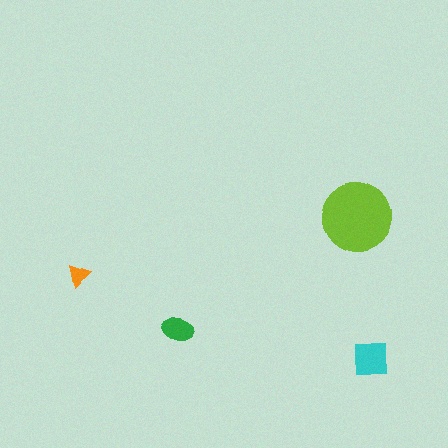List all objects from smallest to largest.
The orange triangle, the green ellipse, the cyan square, the lime circle.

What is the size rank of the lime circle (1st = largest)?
1st.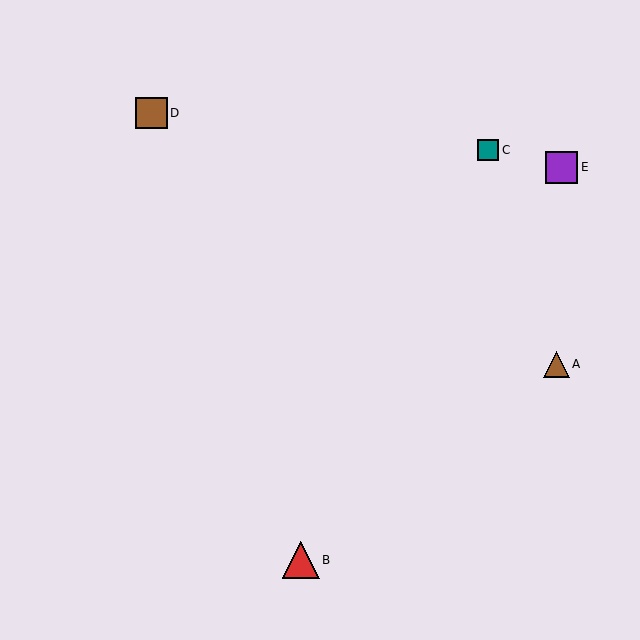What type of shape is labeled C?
Shape C is a teal square.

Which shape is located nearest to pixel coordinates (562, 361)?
The brown triangle (labeled A) at (557, 365) is nearest to that location.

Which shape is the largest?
The red triangle (labeled B) is the largest.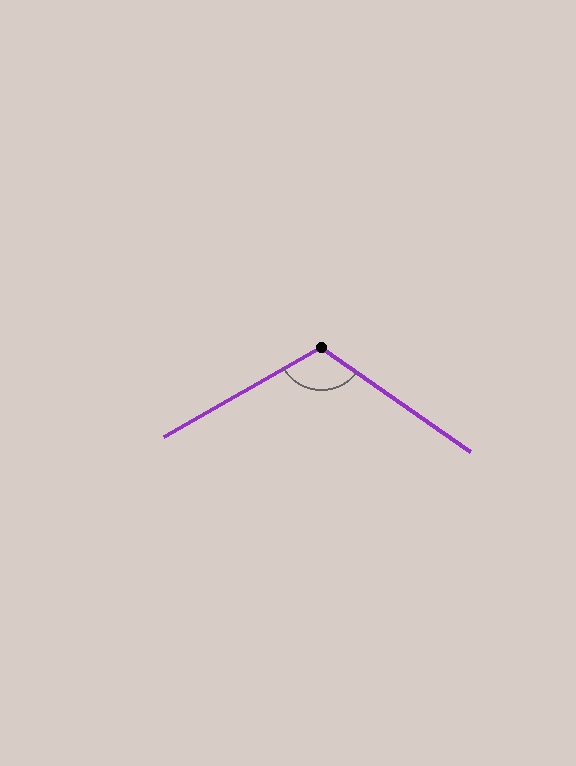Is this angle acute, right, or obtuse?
It is obtuse.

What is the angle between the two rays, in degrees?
Approximately 115 degrees.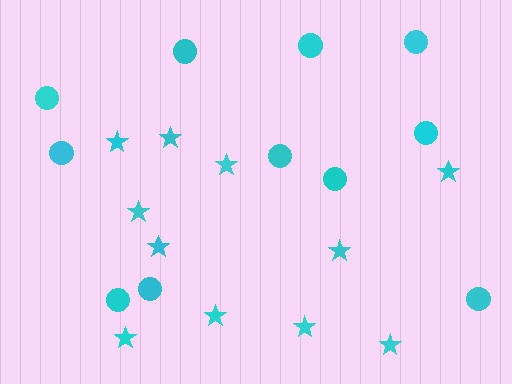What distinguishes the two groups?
There are 2 groups: one group of stars (11) and one group of circles (11).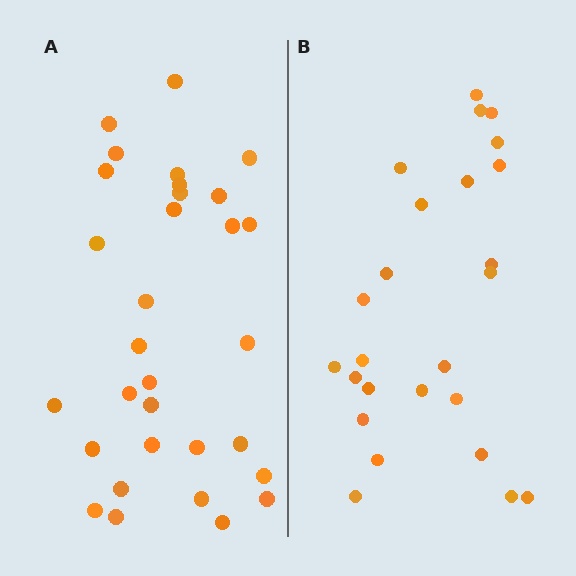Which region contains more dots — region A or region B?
Region A (the left region) has more dots.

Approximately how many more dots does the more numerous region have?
Region A has about 6 more dots than region B.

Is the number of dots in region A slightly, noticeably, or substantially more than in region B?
Region A has only slightly more — the two regions are fairly close. The ratio is roughly 1.2 to 1.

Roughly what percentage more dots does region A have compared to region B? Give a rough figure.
About 25% more.